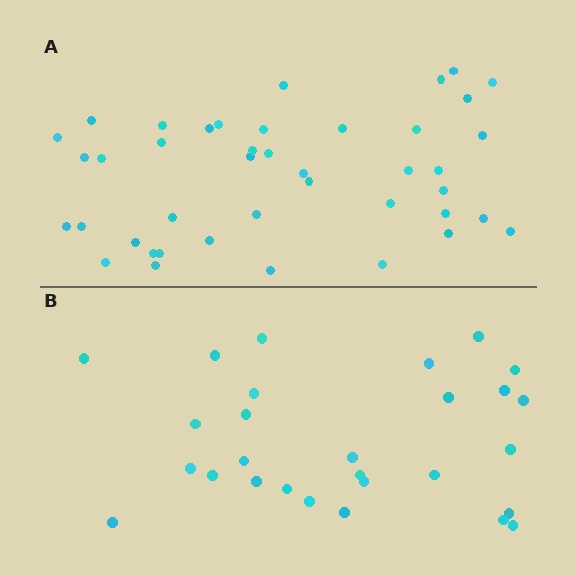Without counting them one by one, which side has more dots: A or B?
Region A (the top region) has more dots.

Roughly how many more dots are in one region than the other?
Region A has approximately 15 more dots than region B.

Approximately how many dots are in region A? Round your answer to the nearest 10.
About 40 dots. (The exact count is 42, which rounds to 40.)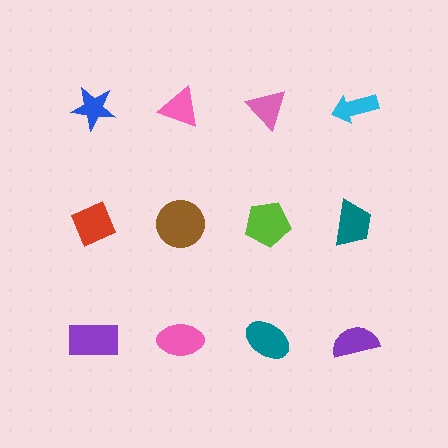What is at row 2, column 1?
A red diamond.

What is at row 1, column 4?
A cyan arrow.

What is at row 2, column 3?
A lime pentagon.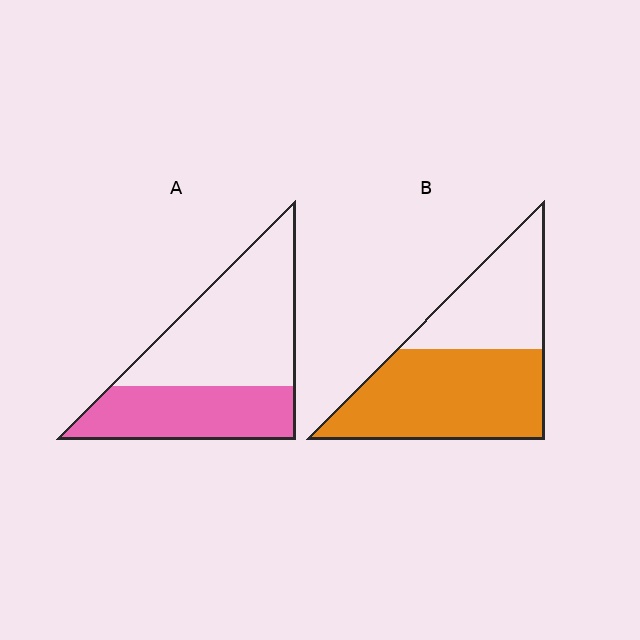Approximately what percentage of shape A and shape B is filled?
A is approximately 40% and B is approximately 60%.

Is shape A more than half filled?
No.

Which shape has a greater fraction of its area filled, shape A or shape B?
Shape B.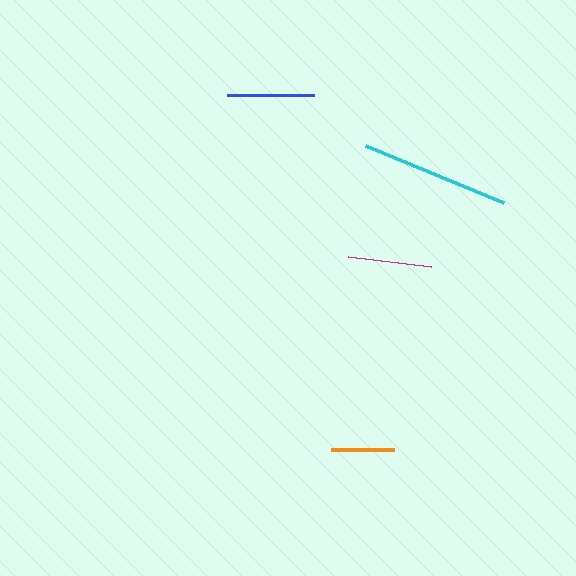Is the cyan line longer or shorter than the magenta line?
The cyan line is longer than the magenta line.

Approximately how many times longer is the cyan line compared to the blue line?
The cyan line is approximately 1.7 times the length of the blue line.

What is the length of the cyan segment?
The cyan segment is approximately 149 pixels long.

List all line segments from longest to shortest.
From longest to shortest: cyan, blue, magenta, orange.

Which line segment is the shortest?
The orange line is the shortest at approximately 64 pixels.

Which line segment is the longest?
The cyan line is the longest at approximately 149 pixels.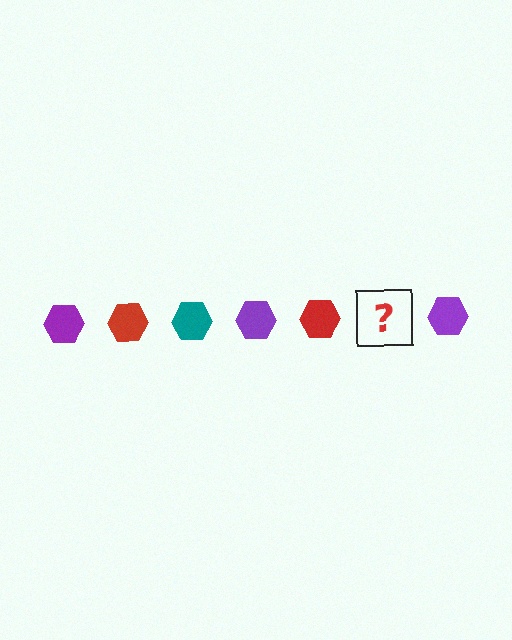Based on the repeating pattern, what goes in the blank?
The blank should be a teal hexagon.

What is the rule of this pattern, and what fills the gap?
The rule is that the pattern cycles through purple, red, teal hexagons. The gap should be filled with a teal hexagon.